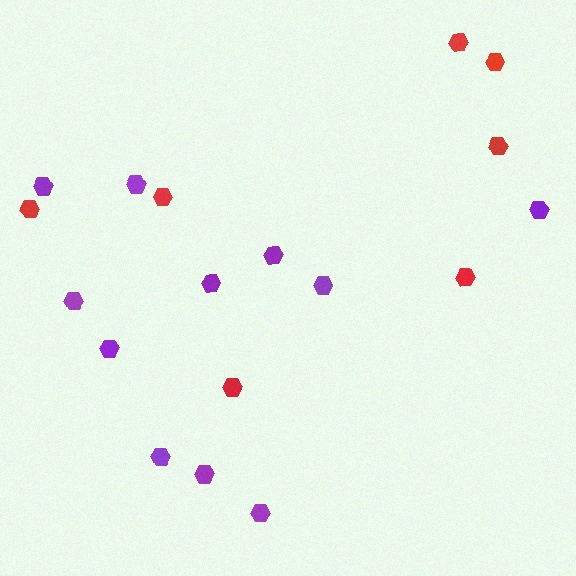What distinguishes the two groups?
There are 2 groups: one group of red hexagons (7) and one group of purple hexagons (11).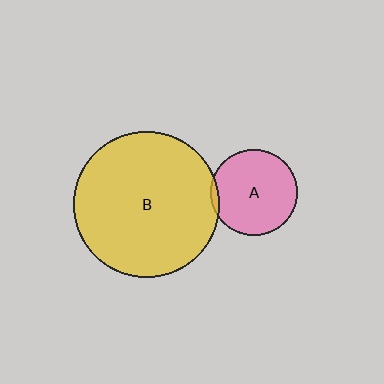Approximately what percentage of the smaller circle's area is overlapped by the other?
Approximately 5%.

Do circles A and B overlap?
Yes.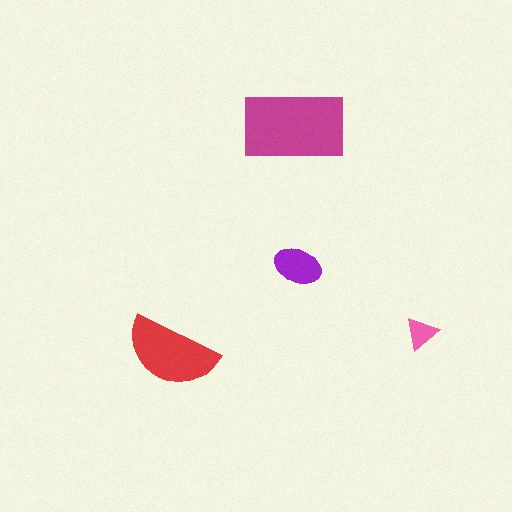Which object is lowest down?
The red semicircle is bottommost.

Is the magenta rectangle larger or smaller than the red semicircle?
Larger.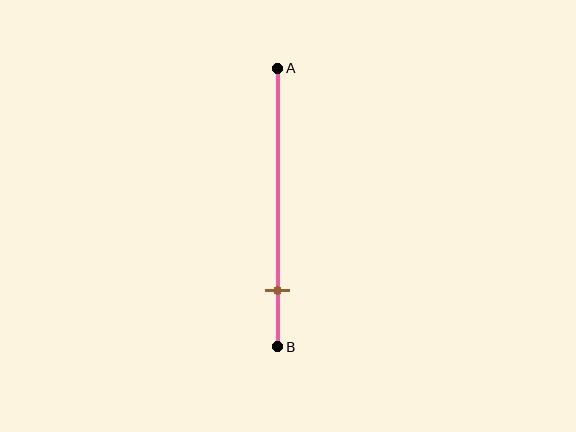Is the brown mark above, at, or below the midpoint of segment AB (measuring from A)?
The brown mark is below the midpoint of segment AB.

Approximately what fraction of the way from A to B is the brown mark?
The brown mark is approximately 80% of the way from A to B.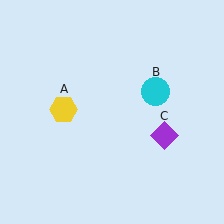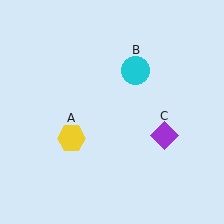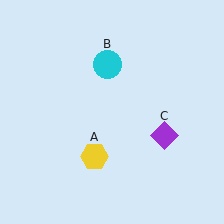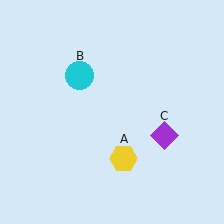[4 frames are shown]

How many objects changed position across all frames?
2 objects changed position: yellow hexagon (object A), cyan circle (object B).